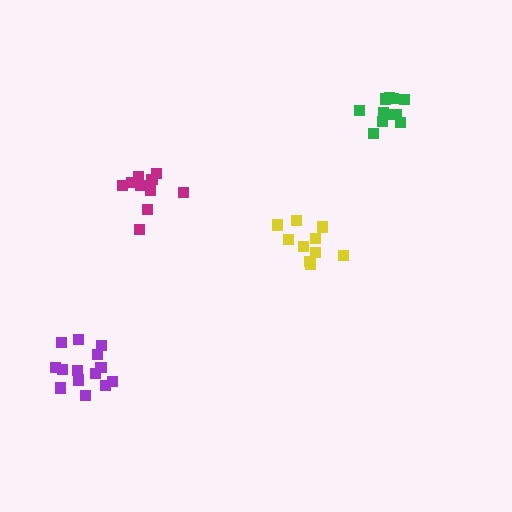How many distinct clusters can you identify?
There are 4 distinct clusters.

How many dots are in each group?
Group 1: 11 dots, Group 2: 12 dots, Group 3: 10 dots, Group 4: 14 dots (47 total).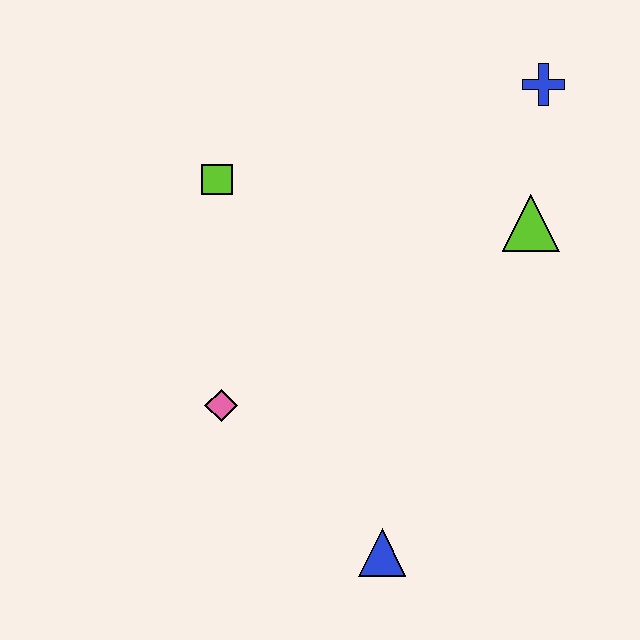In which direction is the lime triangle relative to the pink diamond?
The lime triangle is to the right of the pink diamond.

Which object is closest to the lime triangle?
The blue cross is closest to the lime triangle.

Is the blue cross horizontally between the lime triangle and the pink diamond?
No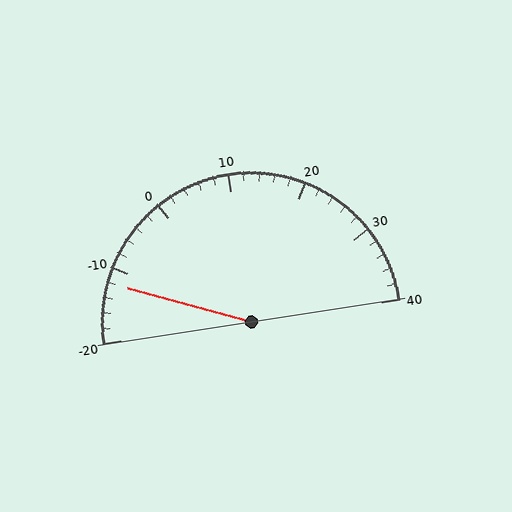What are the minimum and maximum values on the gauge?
The gauge ranges from -20 to 40.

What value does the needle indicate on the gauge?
The needle indicates approximately -12.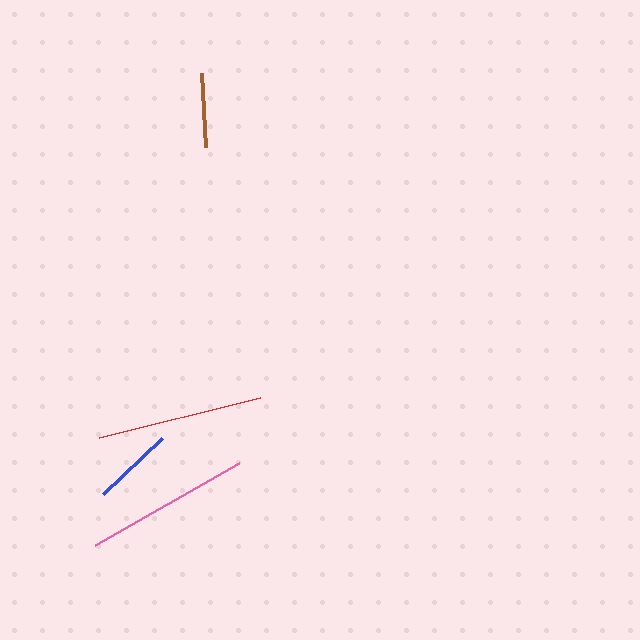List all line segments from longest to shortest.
From longest to shortest: red, pink, blue, brown.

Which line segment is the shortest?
The brown line is the shortest at approximately 74 pixels.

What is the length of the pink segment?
The pink segment is approximately 165 pixels long.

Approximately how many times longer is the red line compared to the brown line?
The red line is approximately 2.2 times the length of the brown line.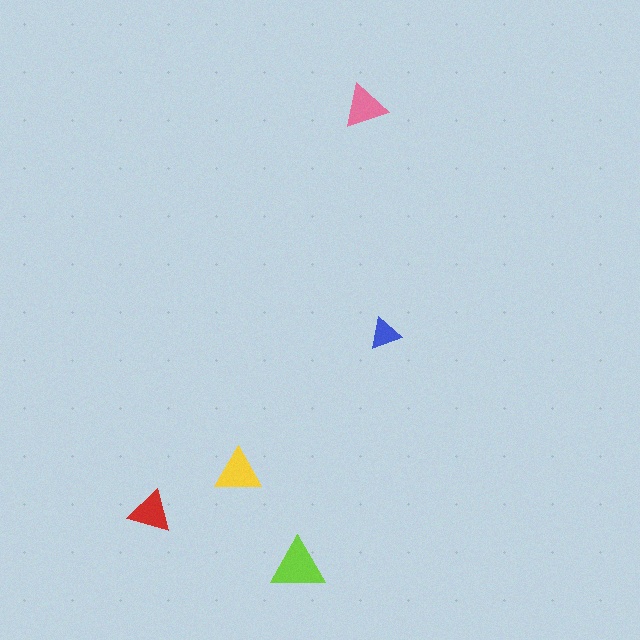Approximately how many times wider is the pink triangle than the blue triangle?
About 1.5 times wider.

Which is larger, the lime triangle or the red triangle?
The lime one.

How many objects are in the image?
There are 5 objects in the image.